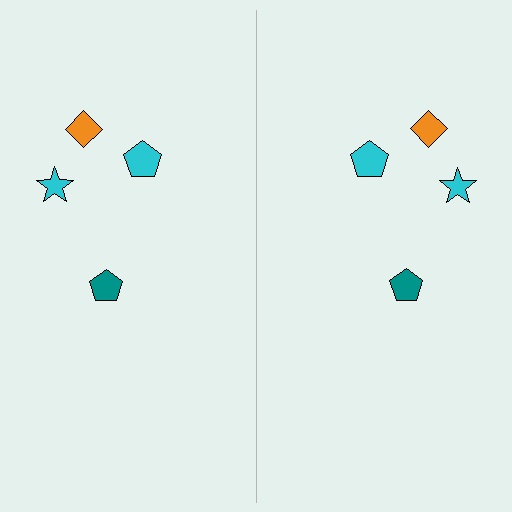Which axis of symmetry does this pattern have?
The pattern has a vertical axis of symmetry running through the center of the image.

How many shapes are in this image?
There are 8 shapes in this image.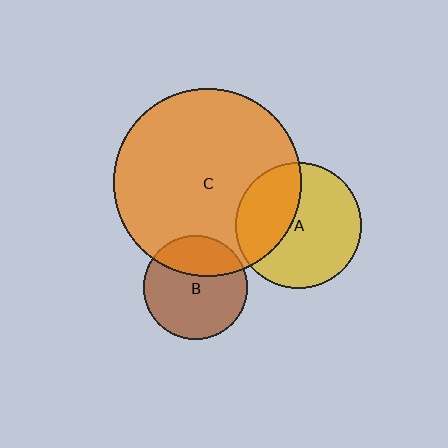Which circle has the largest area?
Circle C (orange).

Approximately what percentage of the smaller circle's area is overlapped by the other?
Approximately 30%.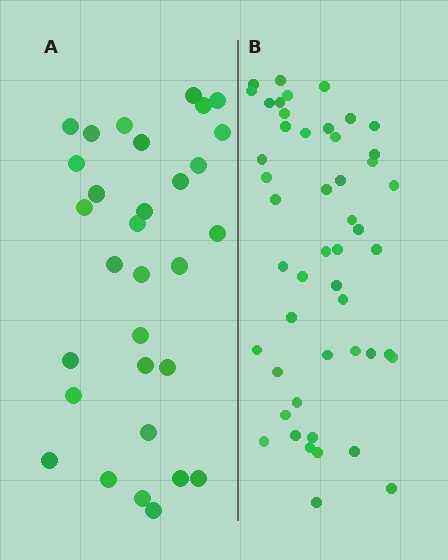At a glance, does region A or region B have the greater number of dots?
Region B (the right region) has more dots.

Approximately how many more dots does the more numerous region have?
Region B has approximately 20 more dots than region A.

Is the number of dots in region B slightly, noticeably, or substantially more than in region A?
Region B has substantially more. The ratio is roughly 1.6 to 1.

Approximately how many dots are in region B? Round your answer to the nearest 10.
About 50 dots. (The exact count is 49, which rounds to 50.)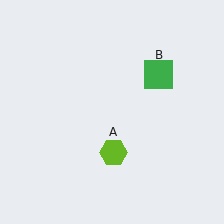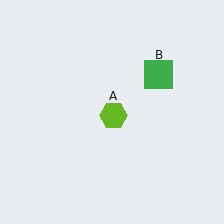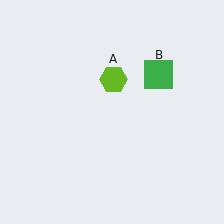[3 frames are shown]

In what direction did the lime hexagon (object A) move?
The lime hexagon (object A) moved up.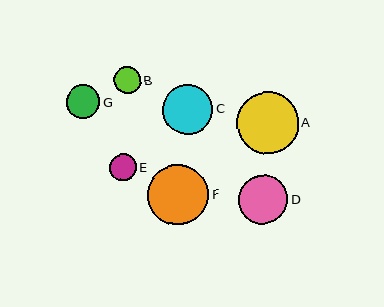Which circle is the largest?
Circle A is the largest with a size of approximately 62 pixels.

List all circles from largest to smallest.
From largest to smallest: A, F, C, D, G, B, E.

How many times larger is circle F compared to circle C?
Circle F is approximately 1.2 times the size of circle C.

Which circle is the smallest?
Circle E is the smallest with a size of approximately 27 pixels.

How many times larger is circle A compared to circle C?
Circle A is approximately 1.2 times the size of circle C.